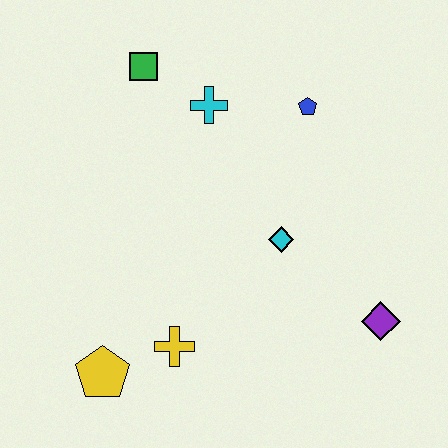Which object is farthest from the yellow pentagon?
The blue pentagon is farthest from the yellow pentagon.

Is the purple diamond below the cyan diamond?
Yes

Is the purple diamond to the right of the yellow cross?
Yes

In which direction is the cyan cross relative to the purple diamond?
The cyan cross is above the purple diamond.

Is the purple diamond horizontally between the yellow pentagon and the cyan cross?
No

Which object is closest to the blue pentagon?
The cyan cross is closest to the blue pentagon.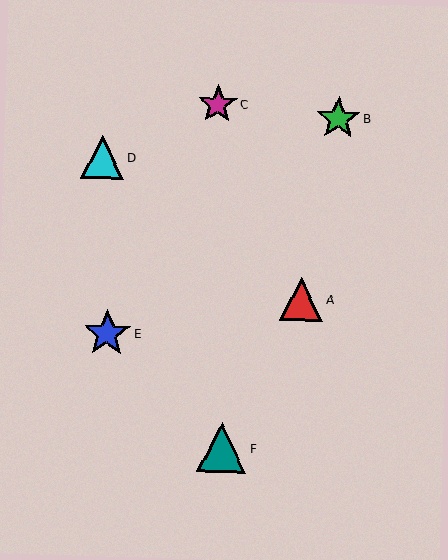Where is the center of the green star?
The center of the green star is at (338, 118).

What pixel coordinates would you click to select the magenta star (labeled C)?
Click at (218, 104) to select the magenta star C.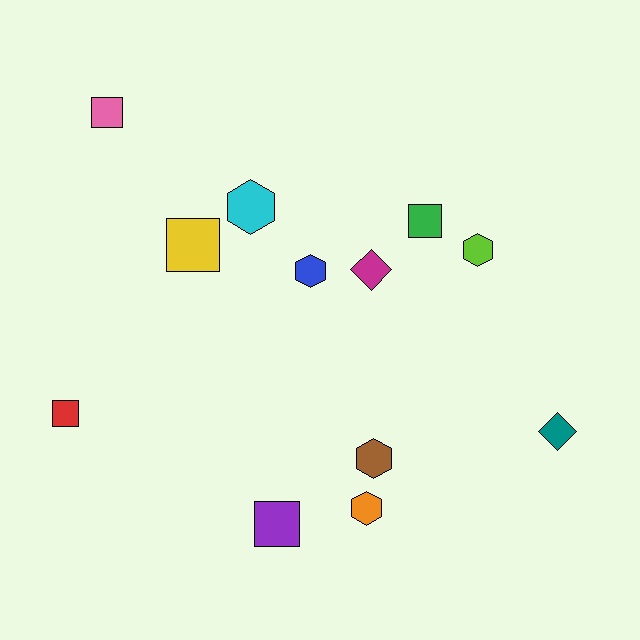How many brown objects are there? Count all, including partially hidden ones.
There is 1 brown object.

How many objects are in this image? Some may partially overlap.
There are 12 objects.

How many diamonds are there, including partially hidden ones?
There are 2 diamonds.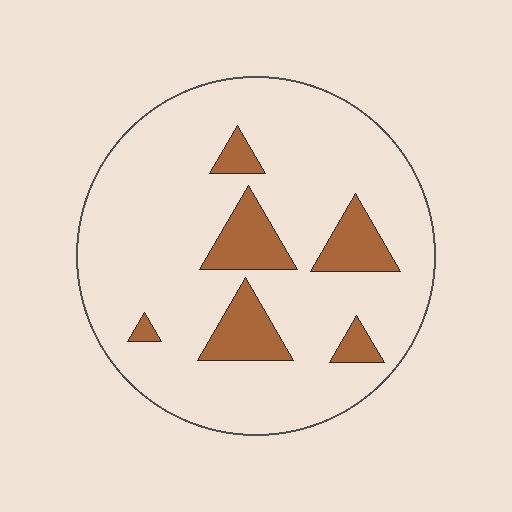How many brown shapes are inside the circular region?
6.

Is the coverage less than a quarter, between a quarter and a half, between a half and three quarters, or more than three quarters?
Less than a quarter.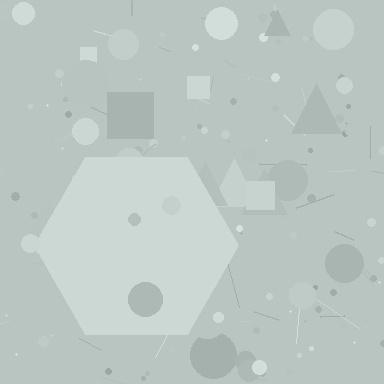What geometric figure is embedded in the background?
A hexagon is embedded in the background.